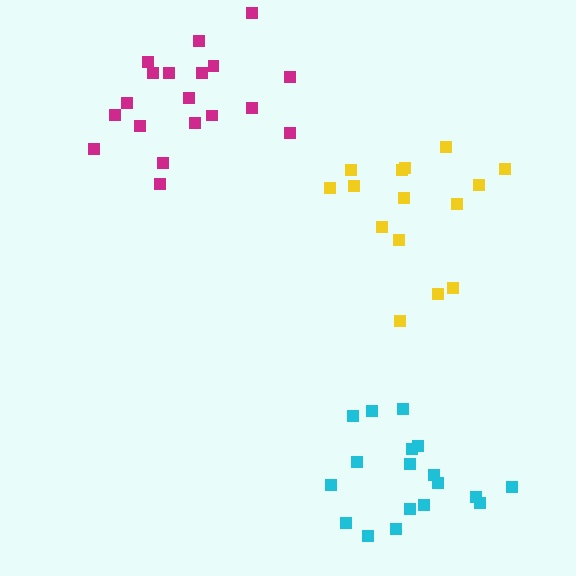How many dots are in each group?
Group 1: 15 dots, Group 2: 18 dots, Group 3: 19 dots (52 total).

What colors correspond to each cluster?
The clusters are colored: yellow, cyan, magenta.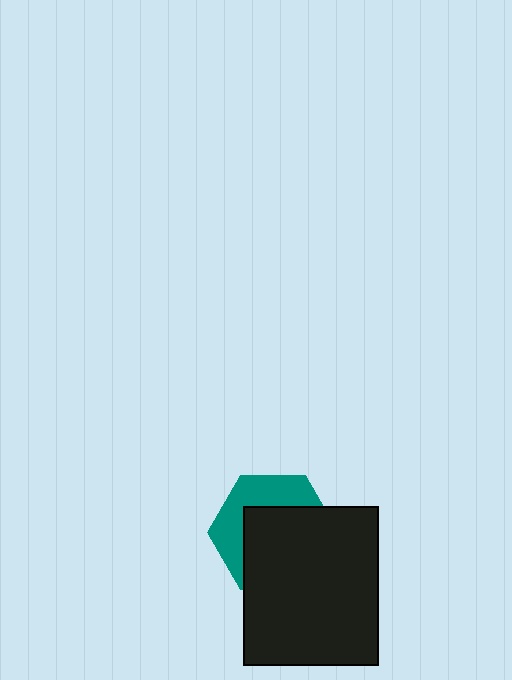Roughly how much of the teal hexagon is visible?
A small part of it is visible (roughly 39%).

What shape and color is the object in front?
The object in front is a black rectangle.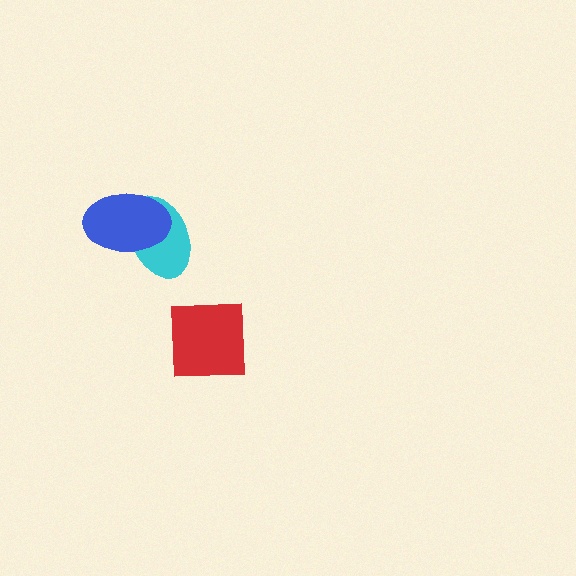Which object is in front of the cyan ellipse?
The blue ellipse is in front of the cyan ellipse.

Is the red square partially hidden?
No, no other shape covers it.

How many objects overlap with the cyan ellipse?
1 object overlaps with the cyan ellipse.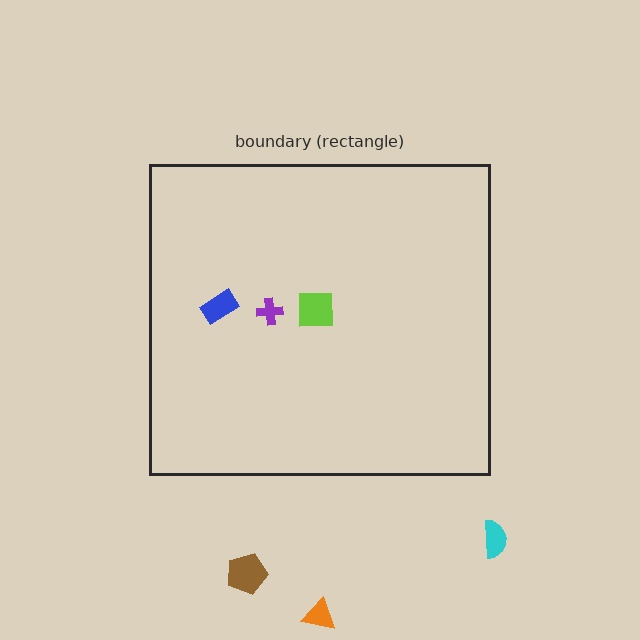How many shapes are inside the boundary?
3 inside, 3 outside.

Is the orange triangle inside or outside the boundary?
Outside.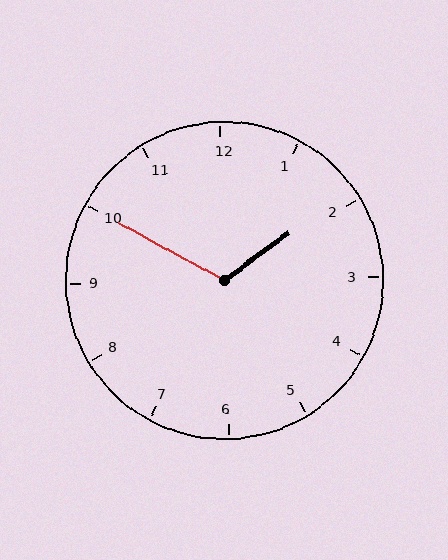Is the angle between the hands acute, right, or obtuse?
It is obtuse.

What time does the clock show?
1:50.